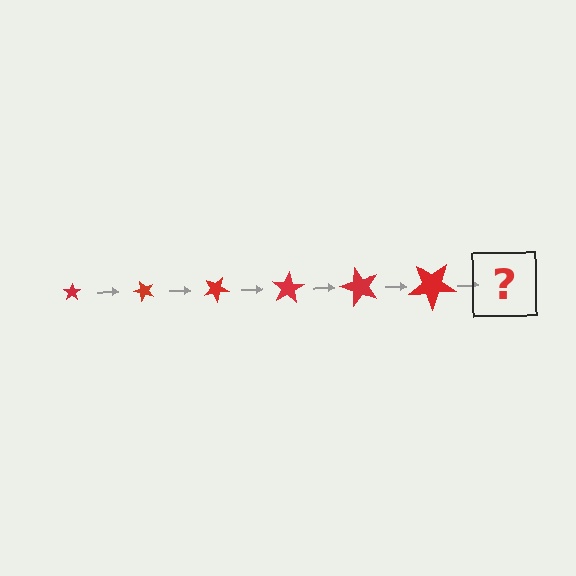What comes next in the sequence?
The next element should be a star, larger than the previous one and rotated 300 degrees from the start.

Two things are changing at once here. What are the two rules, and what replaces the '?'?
The two rules are that the star grows larger each step and it rotates 50 degrees each step. The '?' should be a star, larger than the previous one and rotated 300 degrees from the start.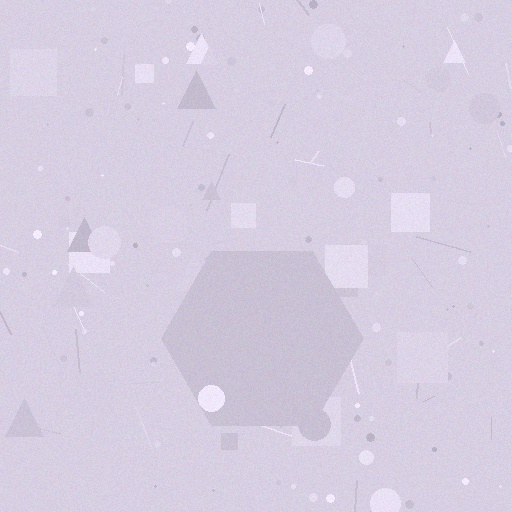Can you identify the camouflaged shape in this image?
The camouflaged shape is a hexagon.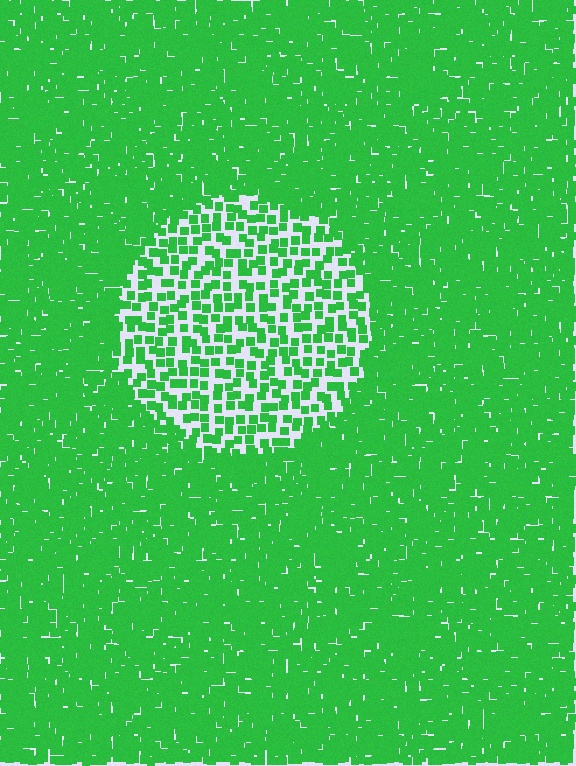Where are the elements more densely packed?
The elements are more densely packed outside the circle boundary.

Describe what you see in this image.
The image contains small green elements arranged at two different densities. A circle-shaped region is visible where the elements are less densely packed than the surrounding area.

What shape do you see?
I see a circle.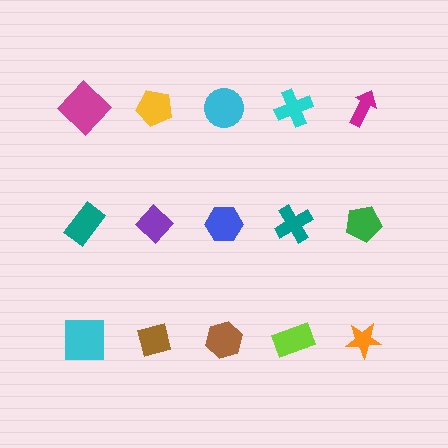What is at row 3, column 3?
A brown hexagon.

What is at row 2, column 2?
A purple diamond.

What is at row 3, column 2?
A brown square.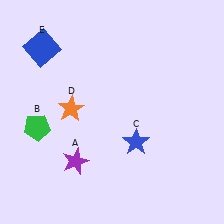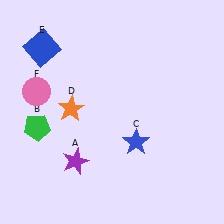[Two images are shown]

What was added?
A pink circle (F) was added in Image 2.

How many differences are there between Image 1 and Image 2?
There is 1 difference between the two images.